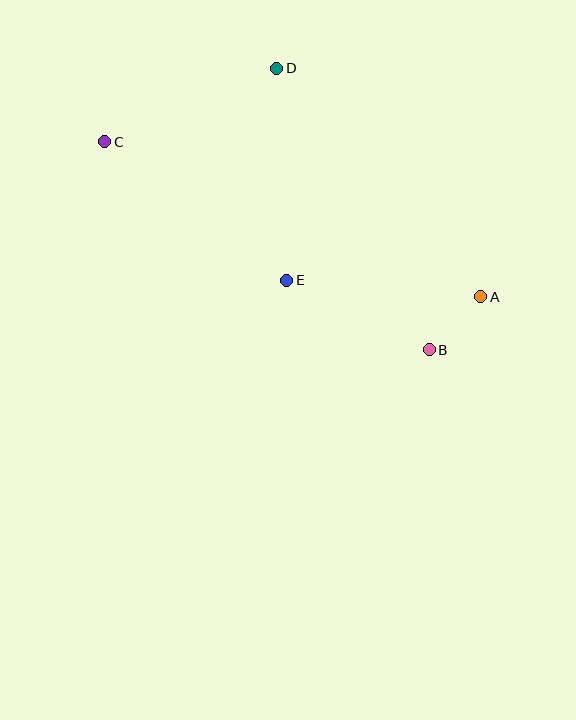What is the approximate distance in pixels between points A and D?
The distance between A and D is approximately 306 pixels.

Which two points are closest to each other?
Points A and B are closest to each other.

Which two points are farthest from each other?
Points A and C are farthest from each other.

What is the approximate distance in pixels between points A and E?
The distance between A and E is approximately 195 pixels.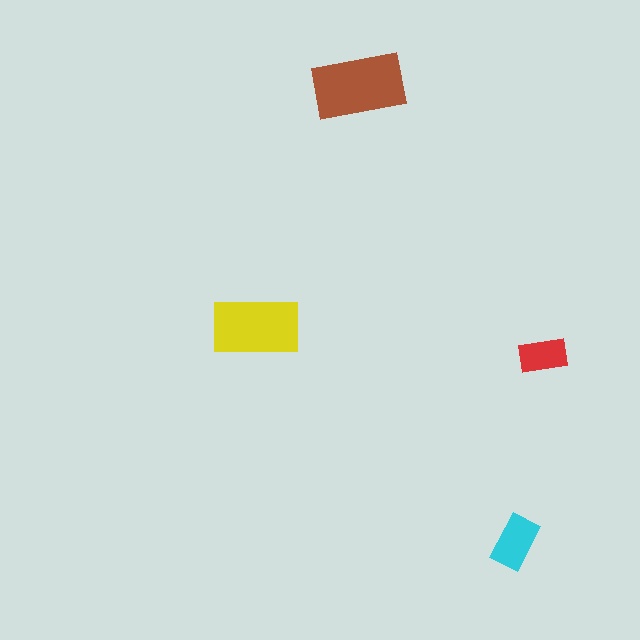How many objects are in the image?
There are 4 objects in the image.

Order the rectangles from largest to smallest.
the brown one, the yellow one, the cyan one, the red one.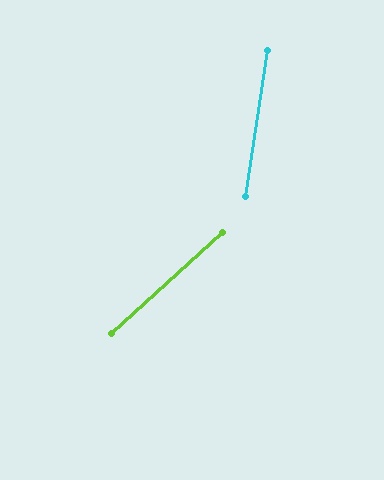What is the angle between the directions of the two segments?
Approximately 39 degrees.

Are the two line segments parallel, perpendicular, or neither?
Neither parallel nor perpendicular — they differ by about 39°.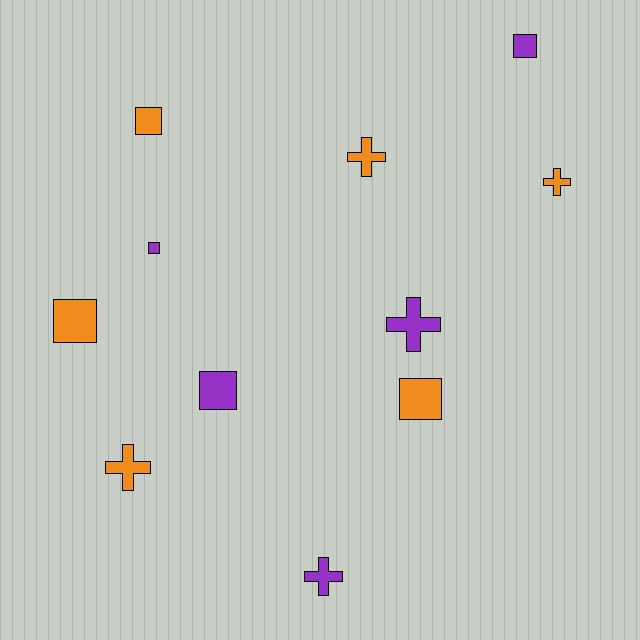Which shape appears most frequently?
Square, with 6 objects.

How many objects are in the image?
There are 11 objects.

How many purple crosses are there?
There are 2 purple crosses.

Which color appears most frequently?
Orange, with 6 objects.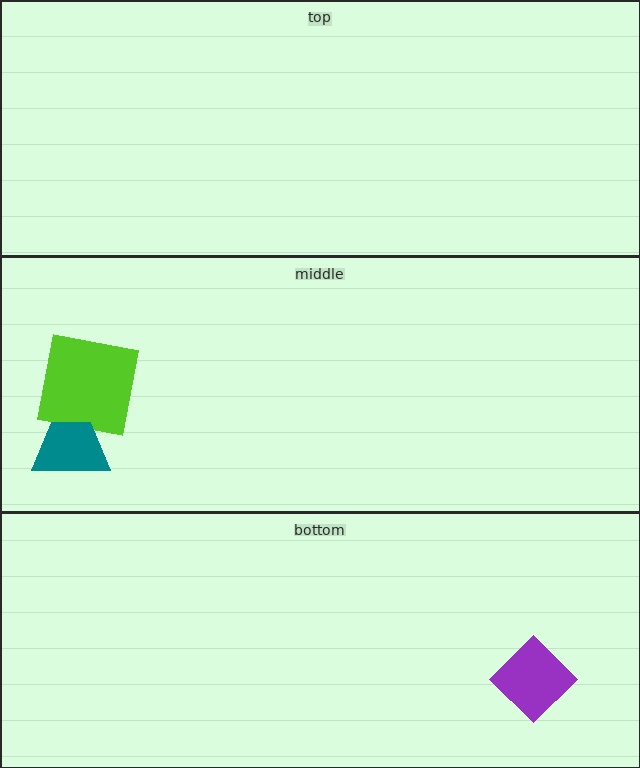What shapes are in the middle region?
The lime square, the teal trapezoid.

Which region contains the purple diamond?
The bottom region.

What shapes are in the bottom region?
The purple diamond.